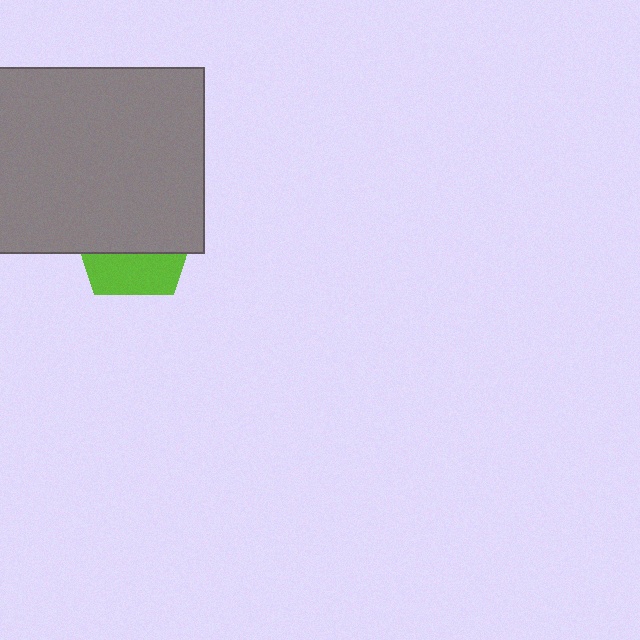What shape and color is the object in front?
The object in front is a gray rectangle.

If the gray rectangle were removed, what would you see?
You would see the complete lime pentagon.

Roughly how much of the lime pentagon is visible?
A small part of it is visible (roughly 35%).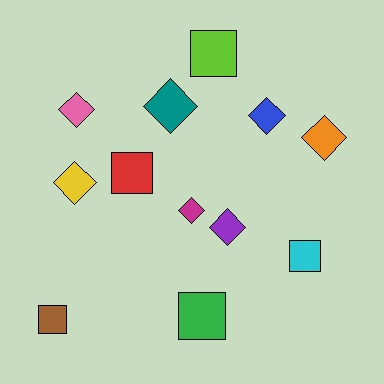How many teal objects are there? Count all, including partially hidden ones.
There is 1 teal object.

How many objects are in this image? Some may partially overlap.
There are 12 objects.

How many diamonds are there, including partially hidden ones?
There are 7 diamonds.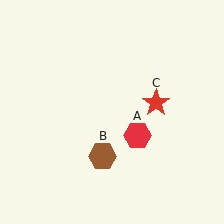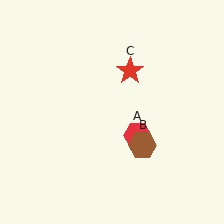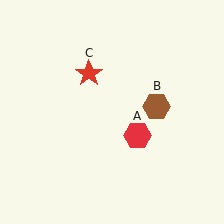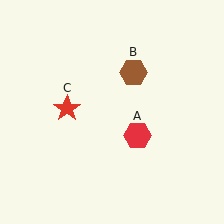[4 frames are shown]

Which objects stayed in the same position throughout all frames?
Red hexagon (object A) remained stationary.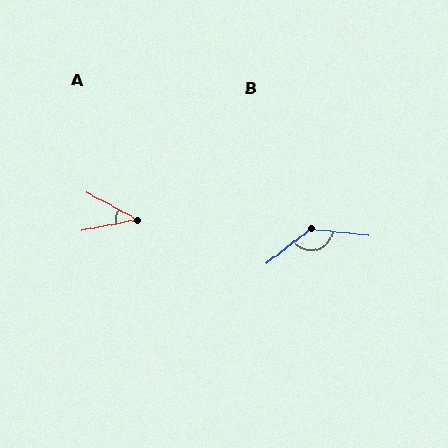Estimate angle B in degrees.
Approximately 136 degrees.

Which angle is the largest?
B, at approximately 136 degrees.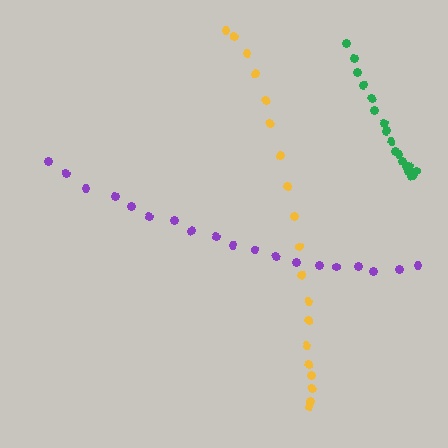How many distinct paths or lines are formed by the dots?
There are 3 distinct paths.